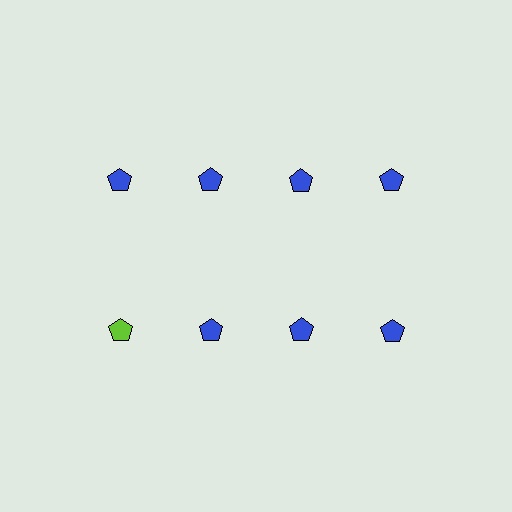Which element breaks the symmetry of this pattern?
The lime pentagon in the second row, leftmost column breaks the symmetry. All other shapes are blue pentagons.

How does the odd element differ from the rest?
It has a different color: lime instead of blue.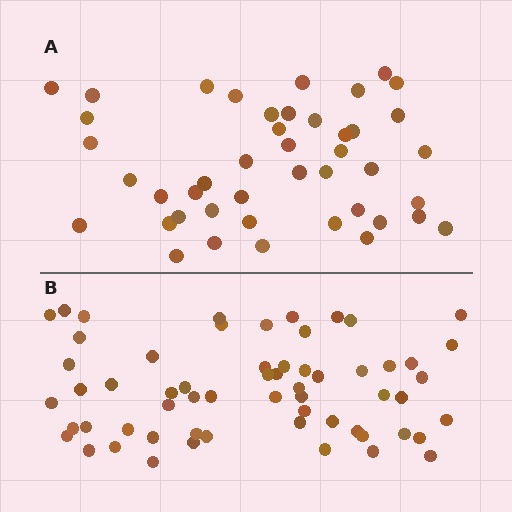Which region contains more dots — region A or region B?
Region B (the bottom region) has more dots.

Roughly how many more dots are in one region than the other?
Region B has approximately 15 more dots than region A.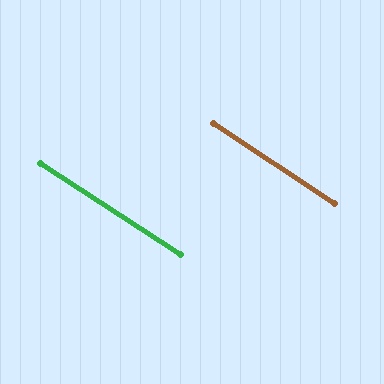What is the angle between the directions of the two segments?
Approximately 0 degrees.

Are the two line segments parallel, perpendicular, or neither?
Parallel — their directions differ by only 0.4°.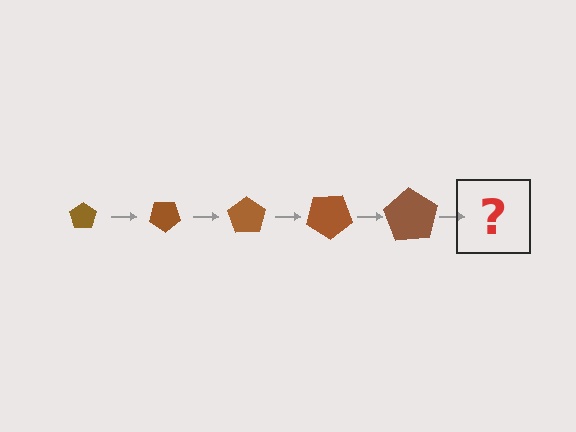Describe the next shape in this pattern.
It should be a pentagon, larger than the previous one and rotated 175 degrees from the start.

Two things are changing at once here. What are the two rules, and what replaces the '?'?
The two rules are that the pentagon grows larger each step and it rotates 35 degrees each step. The '?' should be a pentagon, larger than the previous one and rotated 175 degrees from the start.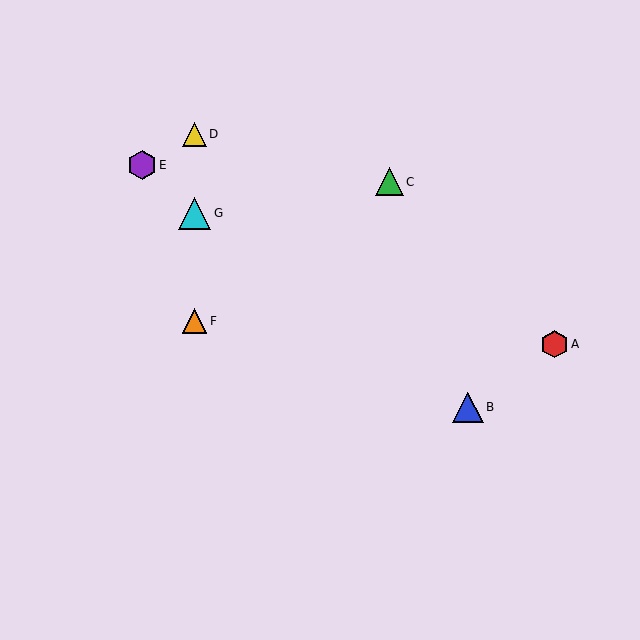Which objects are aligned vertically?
Objects D, F, G are aligned vertically.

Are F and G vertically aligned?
Yes, both are at x≈195.